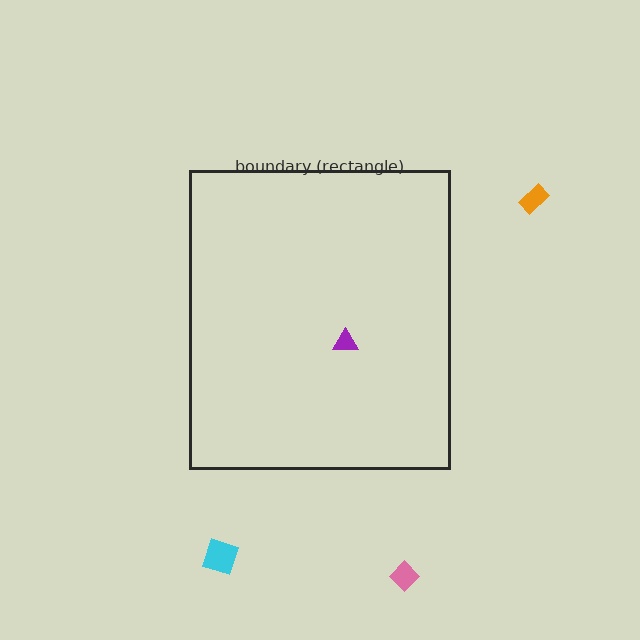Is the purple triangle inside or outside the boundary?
Inside.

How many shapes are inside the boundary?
1 inside, 3 outside.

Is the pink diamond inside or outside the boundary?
Outside.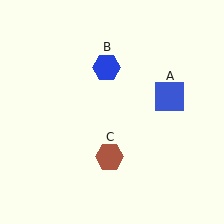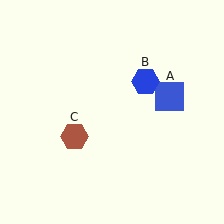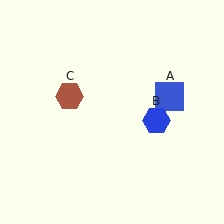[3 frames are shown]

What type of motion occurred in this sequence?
The blue hexagon (object B), brown hexagon (object C) rotated clockwise around the center of the scene.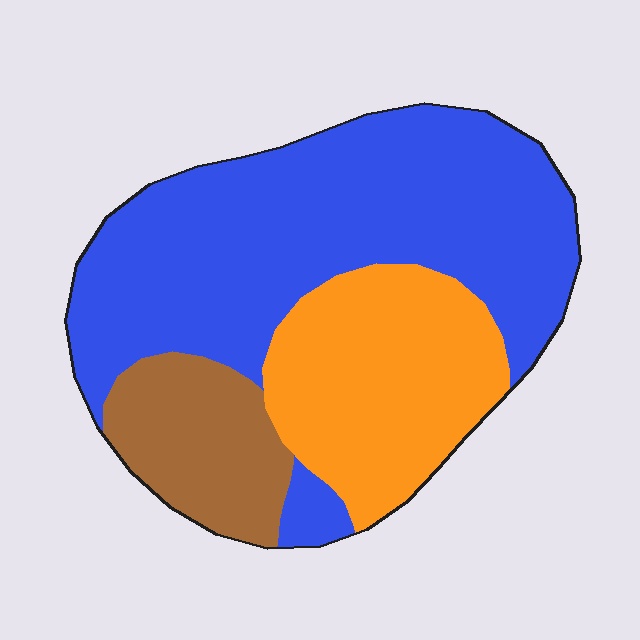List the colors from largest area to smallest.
From largest to smallest: blue, orange, brown.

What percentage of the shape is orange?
Orange takes up about one quarter (1/4) of the shape.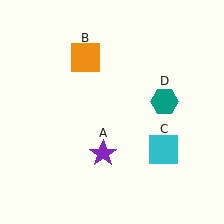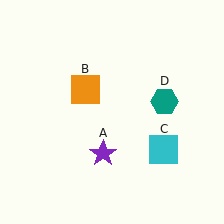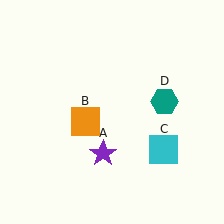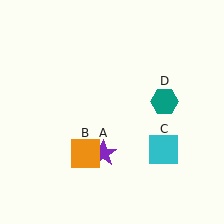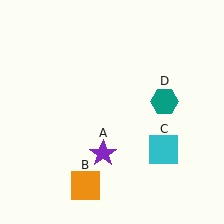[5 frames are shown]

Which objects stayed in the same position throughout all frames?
Purple star (object A) and cyan square (object C) and teal hexagon (object D) remained stationary.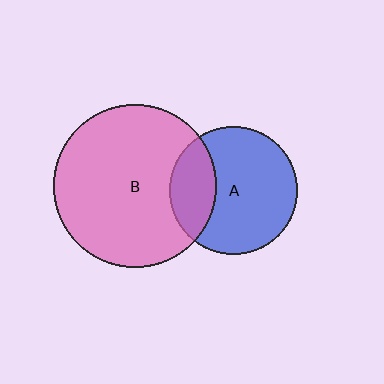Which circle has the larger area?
Circle B (pink).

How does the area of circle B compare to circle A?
Approximately 1.6 times.